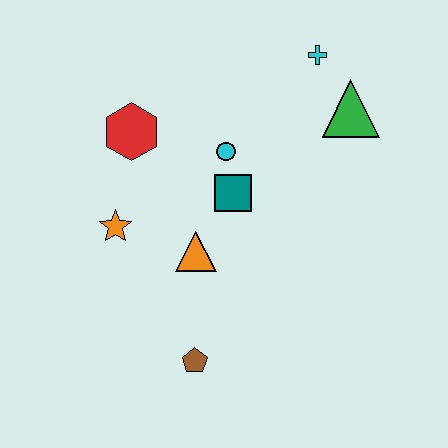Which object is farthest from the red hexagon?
The brown pentagon is farthest from the red hexagon.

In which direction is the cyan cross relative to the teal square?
The cyan cross is above the teal square.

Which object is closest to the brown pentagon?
The orange triangle is closest to the brown pentagon.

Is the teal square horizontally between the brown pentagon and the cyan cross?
Yes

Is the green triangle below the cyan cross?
Yes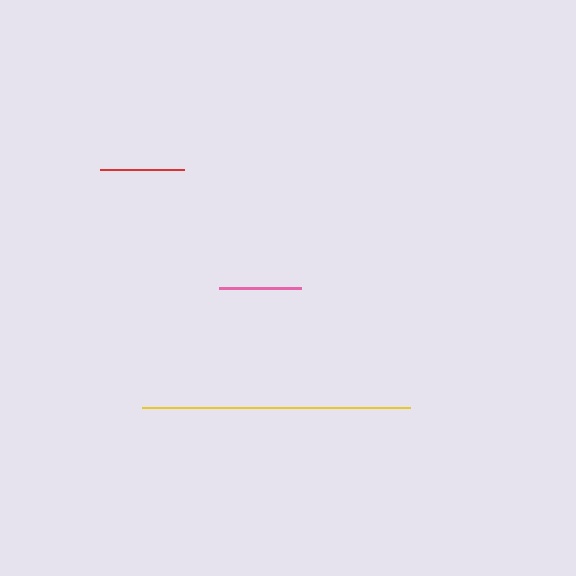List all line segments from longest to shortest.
From longest to shortest: yellow, red, pink.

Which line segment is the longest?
The yellow line is the longest at approximately 268 pixels.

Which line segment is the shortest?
The pink line is the shortest at approximately 82 pixels.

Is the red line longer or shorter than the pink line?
The red line is longer than the pink line.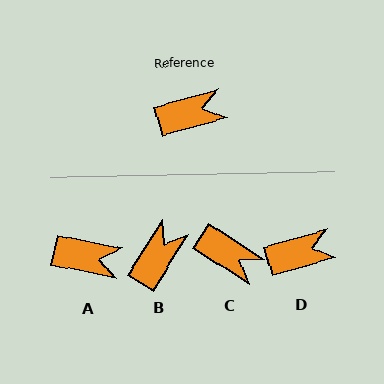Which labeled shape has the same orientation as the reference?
D.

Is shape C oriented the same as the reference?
No, it is off by about 48 degrees.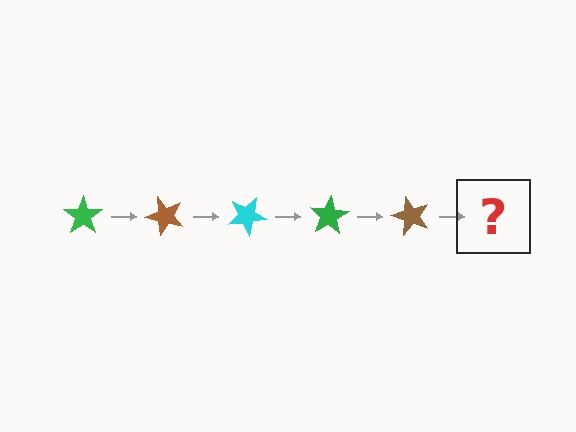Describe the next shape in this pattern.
It should be a cyan star, rotated 250 degrees from the start.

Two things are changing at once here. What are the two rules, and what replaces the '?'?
The two rules are that it rotates 50 degrees each step and the color cycles through green, brown, and cyan. The '?' should be a cyan star, rotated 250 degrees from the start.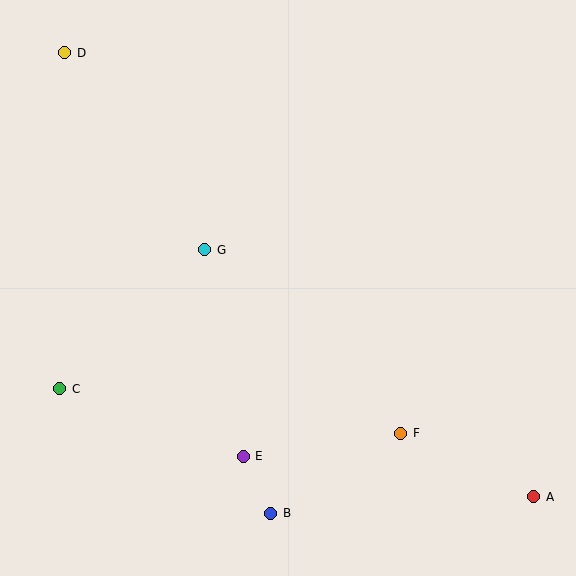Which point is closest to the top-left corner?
Point D is closest to the top-left corner.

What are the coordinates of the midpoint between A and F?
The midpoint between A and F is at (467, 465).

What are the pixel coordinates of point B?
Point B is at (271, 513).